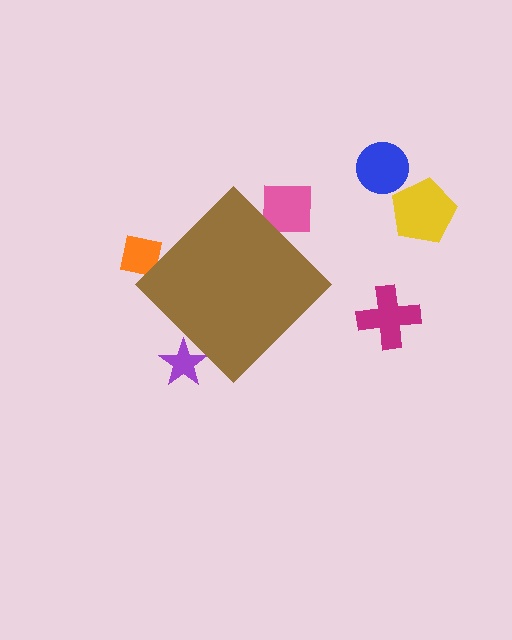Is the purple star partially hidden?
Yes, the purple star is partially hidden behind the brown diamond.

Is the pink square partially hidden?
Yes, the pink square is partially hidden behind the brown diamond.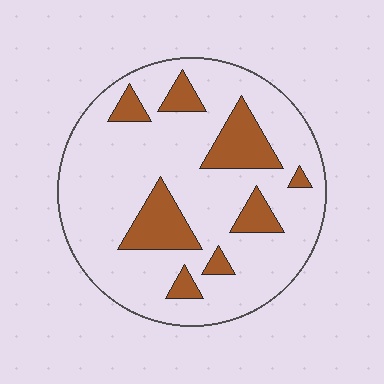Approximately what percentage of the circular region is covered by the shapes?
Approximately 20%.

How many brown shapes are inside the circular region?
8.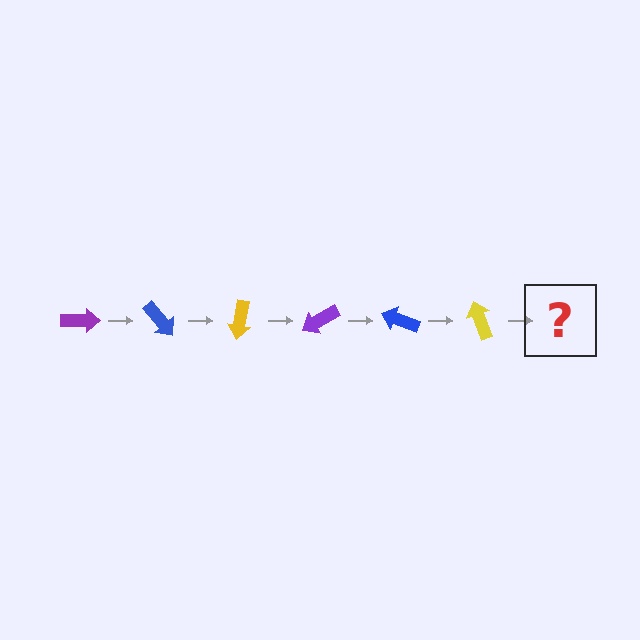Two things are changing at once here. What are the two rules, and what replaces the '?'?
The two rules are that it rotates 50 degrees each step and the color cycles through purple, blue, and yellow. The '?' should be a purple arrow, rotated 300 degrees from the start.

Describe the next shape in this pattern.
It should be a purple arrow, rotated 300 degrees from the start.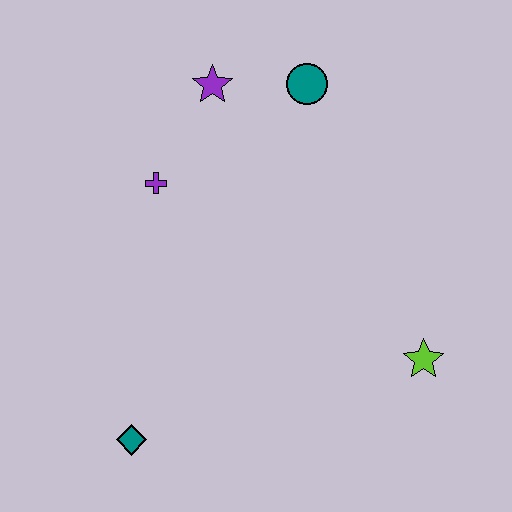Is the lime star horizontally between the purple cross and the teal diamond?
No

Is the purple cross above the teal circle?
No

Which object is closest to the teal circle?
The purple star is closest to the teal circle.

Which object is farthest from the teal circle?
The teal diamond is farthest from the teal circle.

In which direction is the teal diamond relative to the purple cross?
The teal diamond is below the purple cross.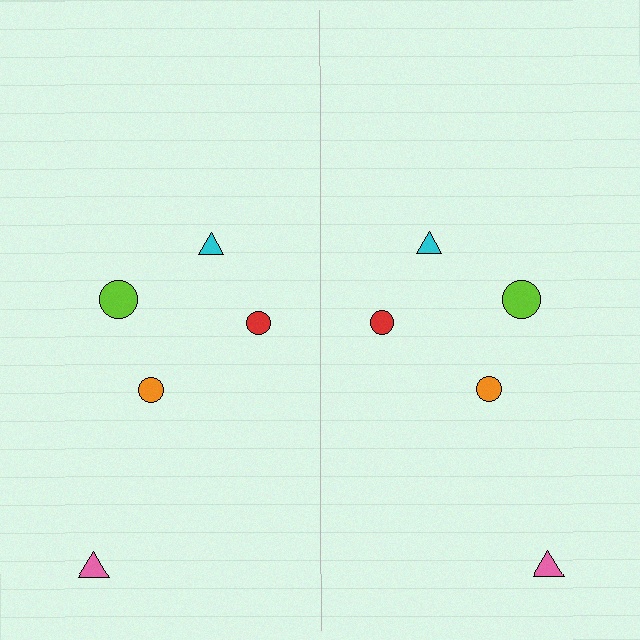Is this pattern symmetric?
Yes, this pattern has bilateral (reflection) symmetry.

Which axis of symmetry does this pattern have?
The pattern has a vertical axis of symmetry running through the center of the image.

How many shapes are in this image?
There are 10 shapes in this image.